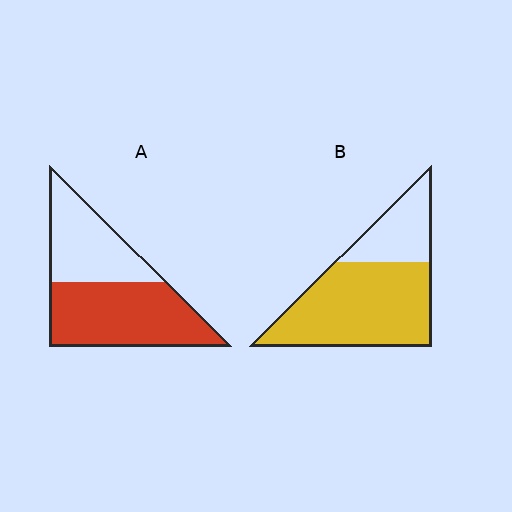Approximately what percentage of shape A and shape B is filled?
A is approximately 60% and B is approximately 70%.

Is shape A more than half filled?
Yes.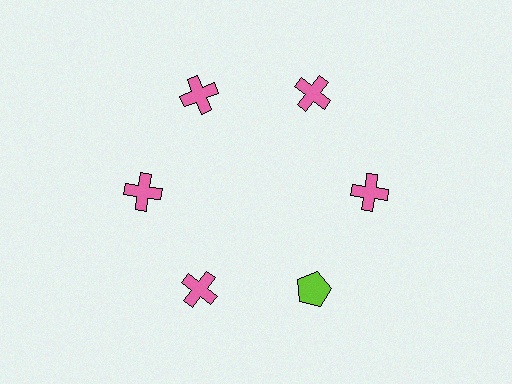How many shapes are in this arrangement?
There are 6 shapes arranged in a ring pattern.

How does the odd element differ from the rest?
It differs in both color (lime instead of pink) and shape (pentagon instead of cross).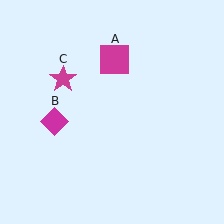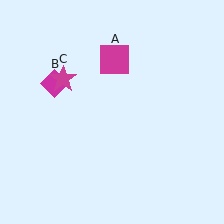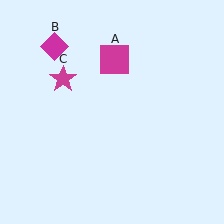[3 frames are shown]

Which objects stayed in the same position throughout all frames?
Magenta square (object A) and magenta star (object C) remained stationary.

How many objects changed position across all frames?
1 object changed position: magenta diamond (object B).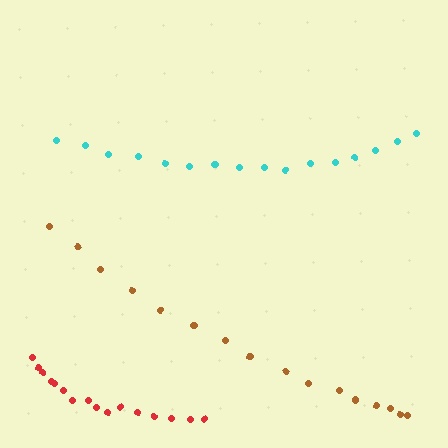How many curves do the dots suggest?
There are 3 distinct paths.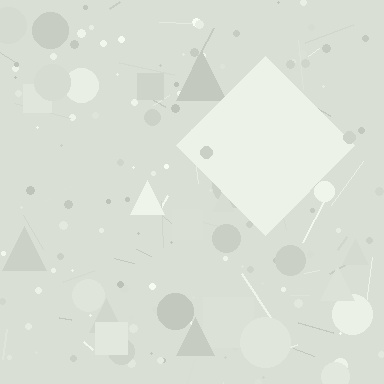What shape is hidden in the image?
A diamond is hidden in the image.